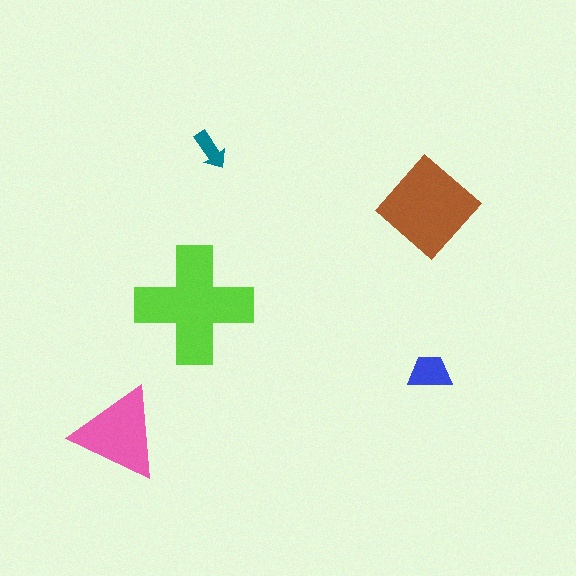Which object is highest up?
The teal arrow is topmost.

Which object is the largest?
The lime cross.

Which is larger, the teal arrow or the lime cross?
The lime cross.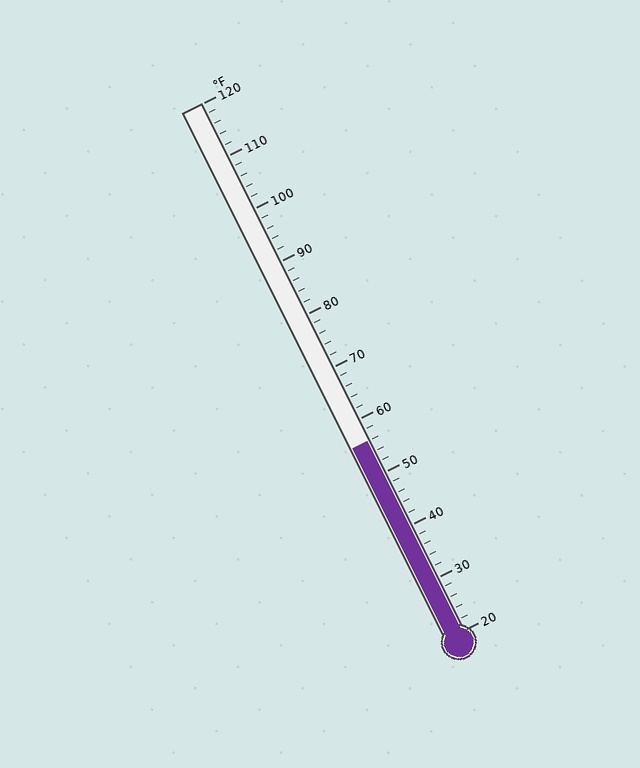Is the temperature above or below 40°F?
The temperature is above 40°F.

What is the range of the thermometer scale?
The thermometer scale ranges from 20°F to 120°F.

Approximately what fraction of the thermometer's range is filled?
The thermometer is filled to approximately 35% of its range.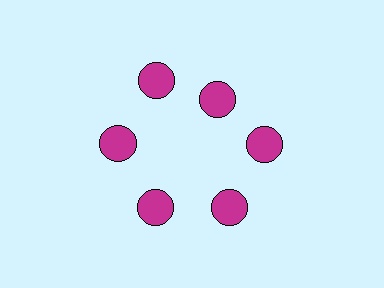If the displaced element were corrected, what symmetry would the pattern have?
It would have 6-fold rotational symmetry — the pattern would map onto itself every 60 degrees.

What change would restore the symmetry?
The symmetry would be restored by moving it outward, back onto the ring so that all 6 circles sit at equal angles and equal distance from the center.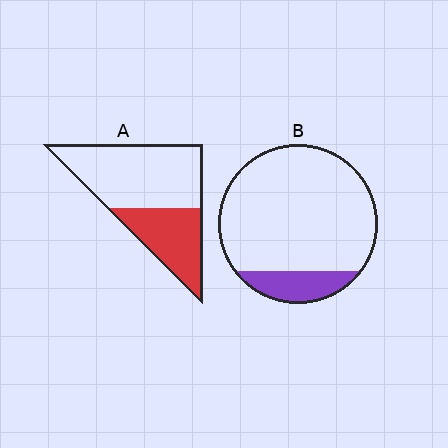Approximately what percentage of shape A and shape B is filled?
A is approximately 35% and B is approximately 15%.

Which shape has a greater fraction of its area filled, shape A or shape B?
Shape A.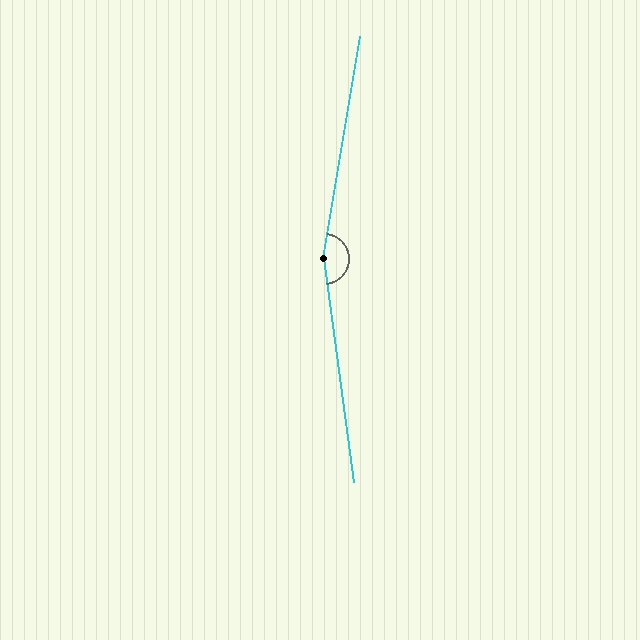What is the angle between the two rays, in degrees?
Approximately 163 degrees.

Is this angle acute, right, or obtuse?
It is obtuse.